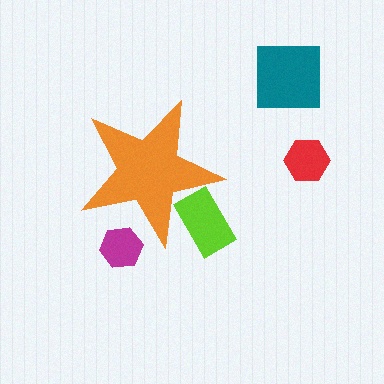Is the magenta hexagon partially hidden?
Yes, the magenta hexagon is partially hidden behind the orange star.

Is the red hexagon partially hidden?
No, the red hexagon is fully visible.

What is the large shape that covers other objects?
An orange star.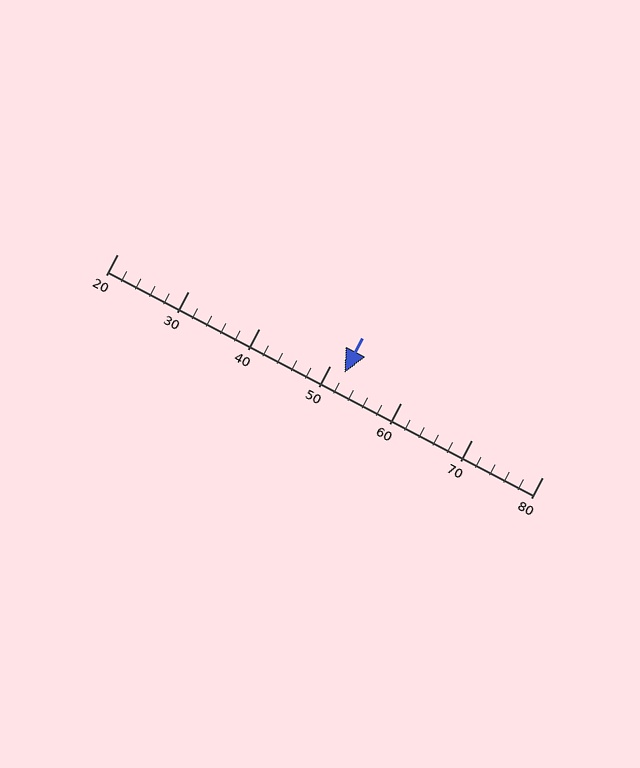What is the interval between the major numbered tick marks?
The major tick marks are spaced 10 units apart.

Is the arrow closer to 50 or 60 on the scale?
The arrow is closer to 50.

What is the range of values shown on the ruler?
The ruler shows values from 20 to 80.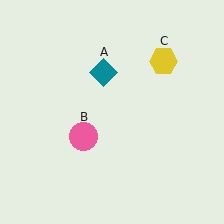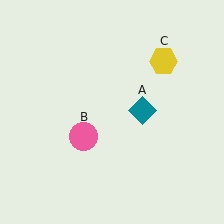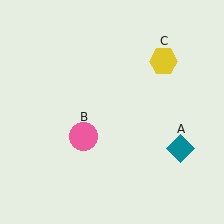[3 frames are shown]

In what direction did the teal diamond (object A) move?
The teal diamond (object A) moved down and to the right.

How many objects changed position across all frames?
1 object changed position: teal diamond (object A).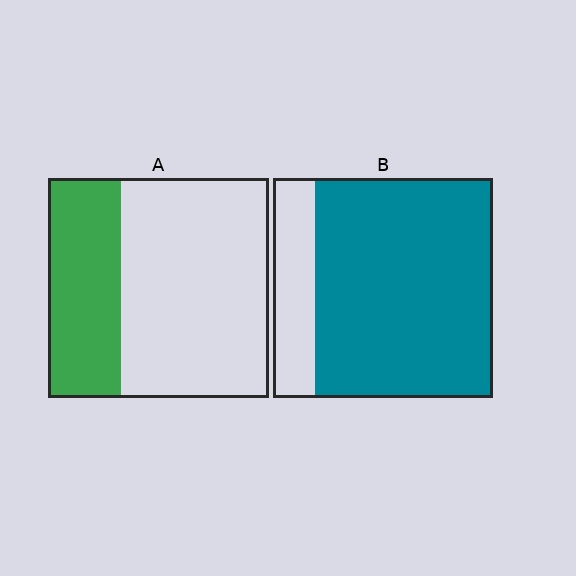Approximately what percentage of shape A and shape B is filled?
A is approximately 35% and B is approximately 80%.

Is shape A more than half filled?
No.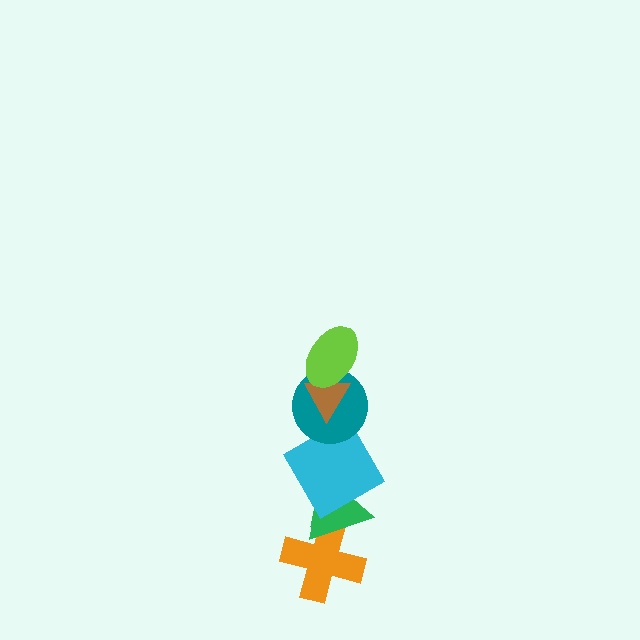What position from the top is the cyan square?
The cyan square is 4th from the top.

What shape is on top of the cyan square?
The teal circle is on top of the cyan square.